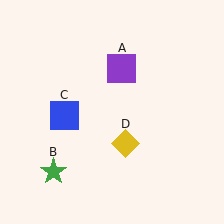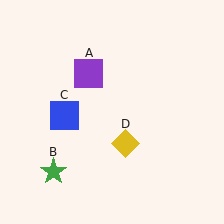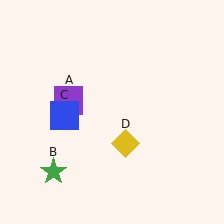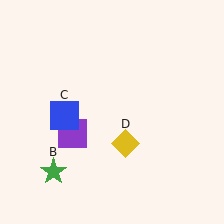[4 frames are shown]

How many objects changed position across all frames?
1 object changed position: purple square (object A).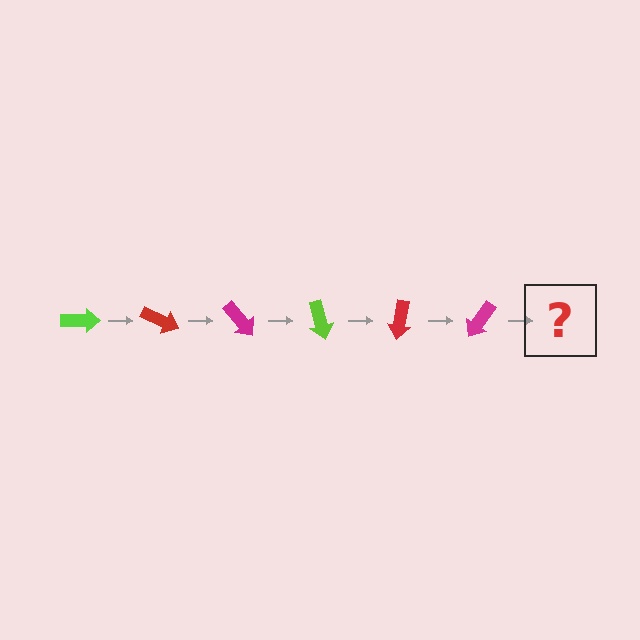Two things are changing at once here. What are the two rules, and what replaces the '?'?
The two rules are that it rotates 25 degrees each step and the color cycles through lime, red, and magenta. The '?' should be a lime arrow, rotated 150 degrees from the start.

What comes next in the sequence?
The next element should be a lime arrow, rotated 150 degrees from the start.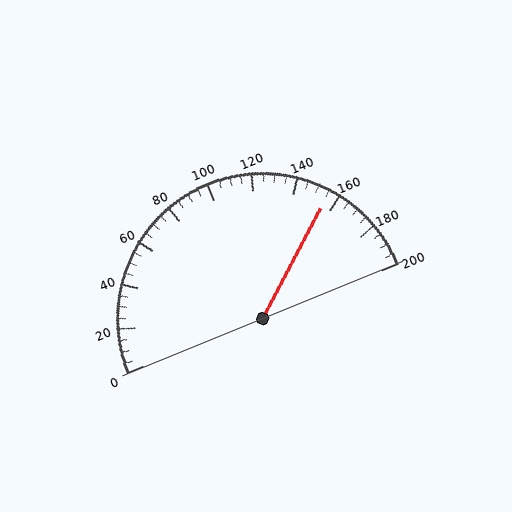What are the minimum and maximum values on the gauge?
The gauge ranges from 0 to 200.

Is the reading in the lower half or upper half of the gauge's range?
The reading is in the upper half of the range (0 to 200).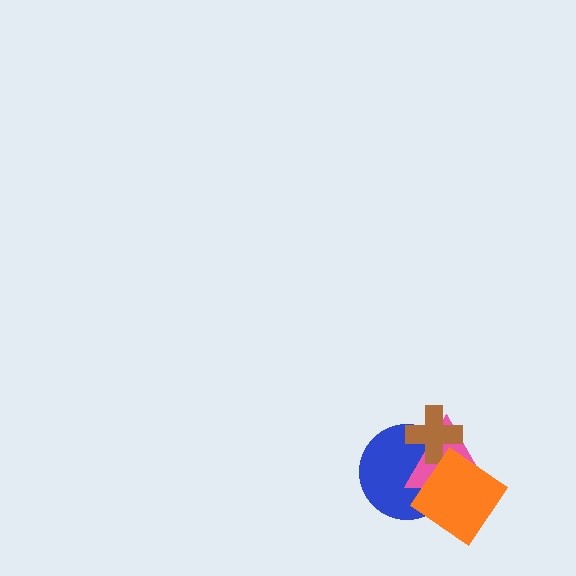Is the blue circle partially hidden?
Yes, it is partially covered by another shape.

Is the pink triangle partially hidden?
Yes, it is partially covered by another shape.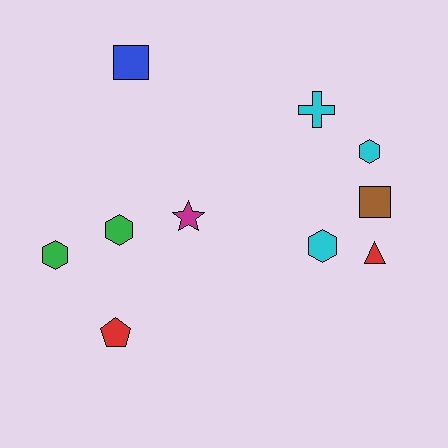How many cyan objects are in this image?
There are 3 cyan objects.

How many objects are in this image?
There are 10 objects.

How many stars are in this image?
There is 1 star.